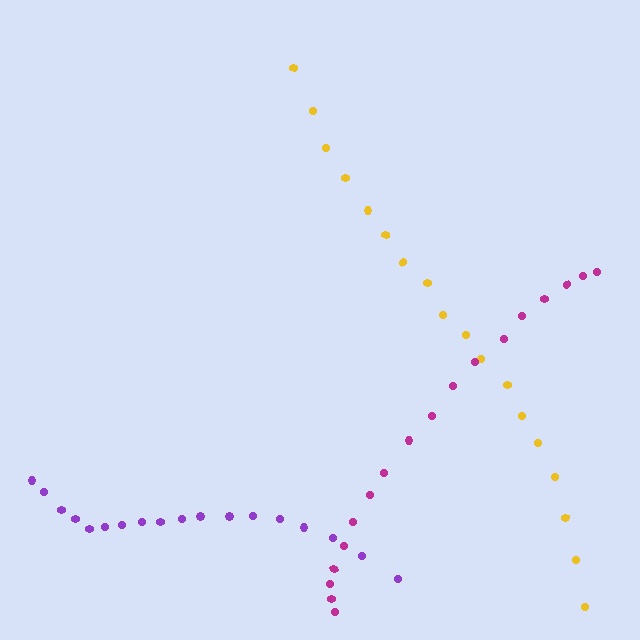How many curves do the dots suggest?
There are 3 distinct paths.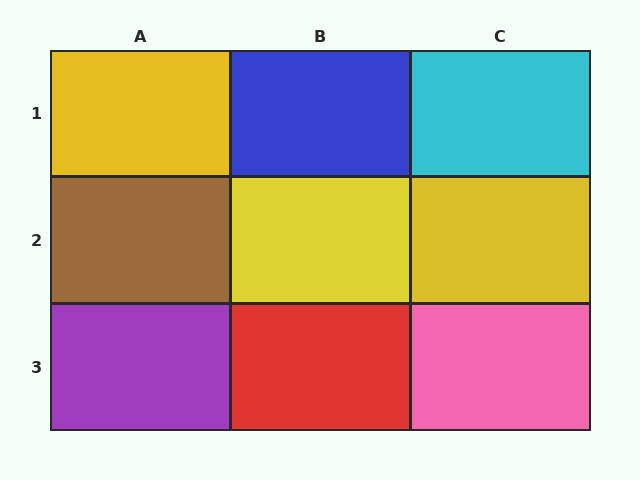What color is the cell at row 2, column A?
Brown.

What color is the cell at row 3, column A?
Purple.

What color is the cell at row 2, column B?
Yellow.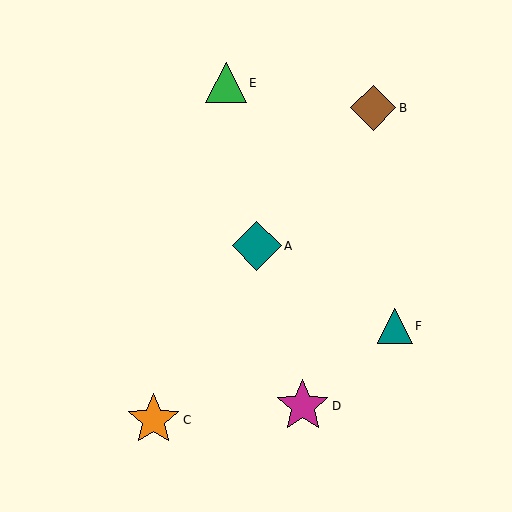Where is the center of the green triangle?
The center of the green triangle is at (226, 83).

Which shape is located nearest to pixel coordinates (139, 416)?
The orange star (labeled C) at (154, 420) is nearest to that location.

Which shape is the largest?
The magenta star (labeled D) is the largest.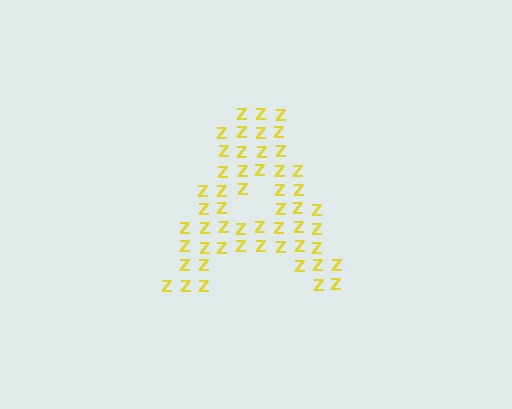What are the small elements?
The small elements are letter Z's.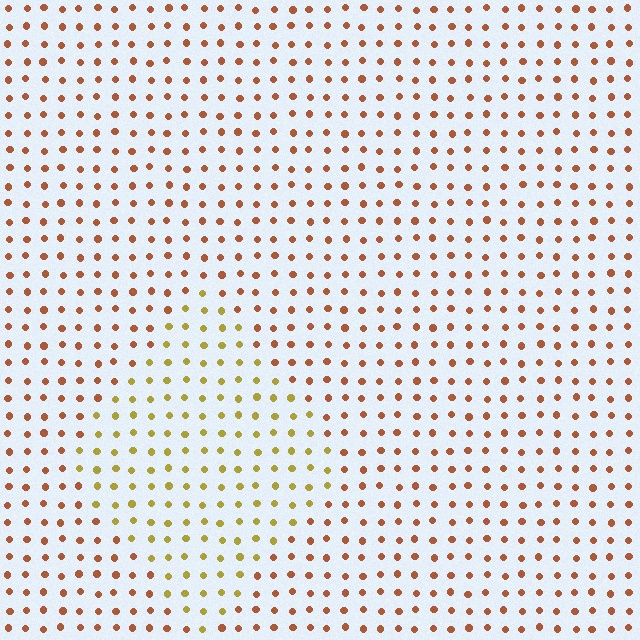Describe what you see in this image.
The image is filled with small brown elements in a uniform arrangement. A diamond-shaped region is visible where the elements are tinted to a slightly different hue, forming a subtle color boundary.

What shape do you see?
I see a diamond.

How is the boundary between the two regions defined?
The boundary is defined purely by a slight shift in hue (about 38 degrees). Spacing, size, and orientation are identical on both sides.